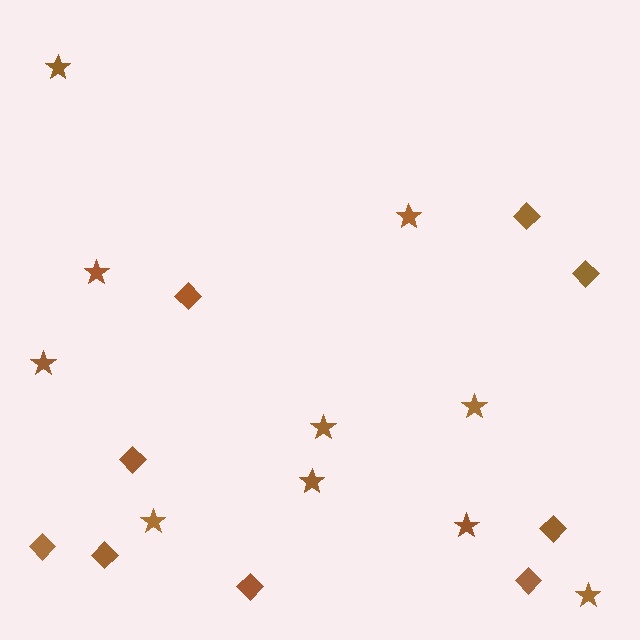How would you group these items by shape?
There are 2 groups: one group of stars (10) and one group of diamonds (9).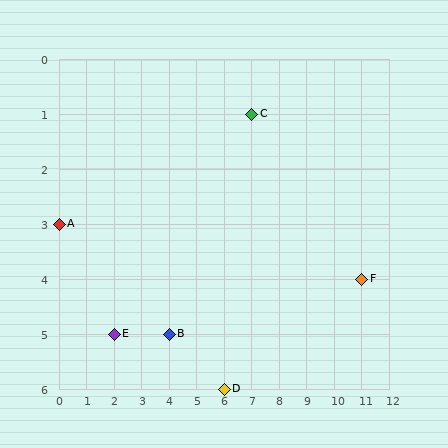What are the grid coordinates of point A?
Point A is at grid coordinates (0, 3).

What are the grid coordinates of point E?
Point E is at grid coordinates (2, 5).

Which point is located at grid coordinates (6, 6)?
Point D is at (6, 6).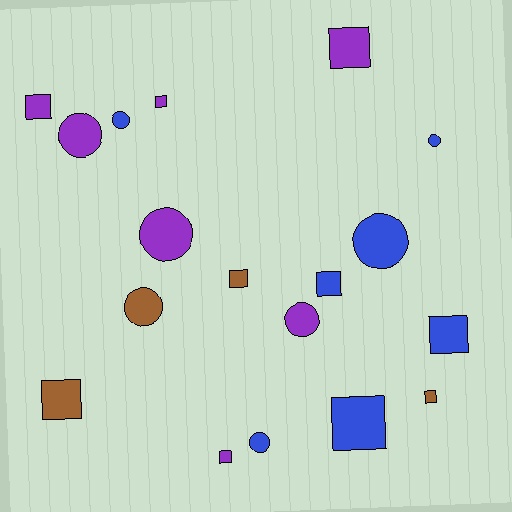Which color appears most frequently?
Blue, with 7 objects.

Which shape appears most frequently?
Square, with 10 objects.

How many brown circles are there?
There is 1 brown circle.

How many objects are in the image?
There are 18 objects.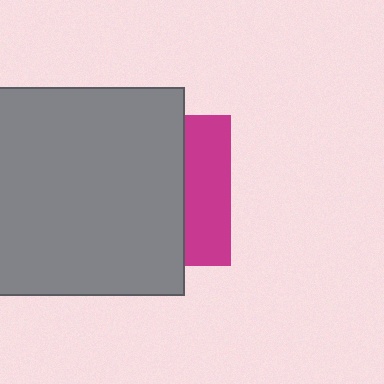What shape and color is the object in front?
The object in front is a gray square.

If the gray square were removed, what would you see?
You would see the complete magenta square.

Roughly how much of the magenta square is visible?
A small part of it is visible (roughly 30%).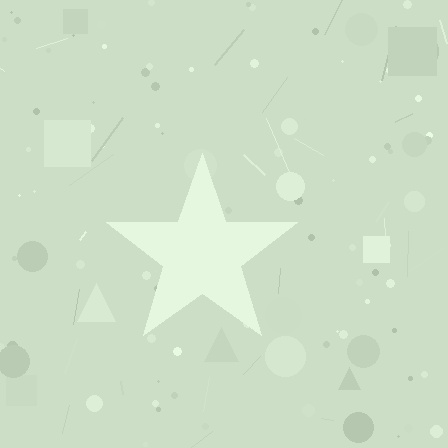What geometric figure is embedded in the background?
A star is embedded in the background.